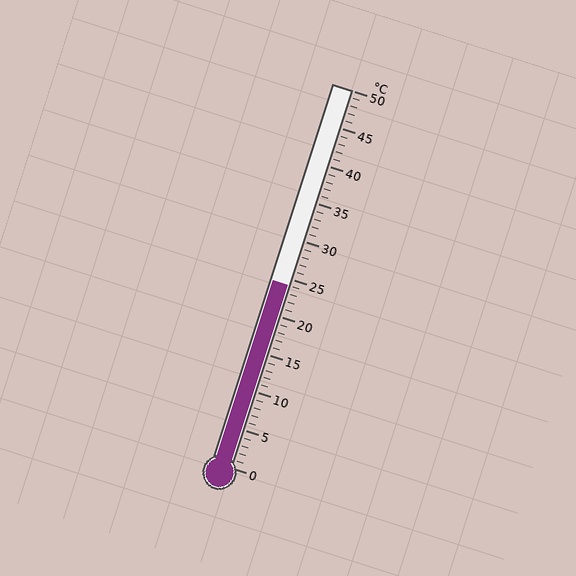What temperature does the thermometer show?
The thermometer shows approximately 24°C.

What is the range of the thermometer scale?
The thermometer scale ranges from 0°C to 50°C.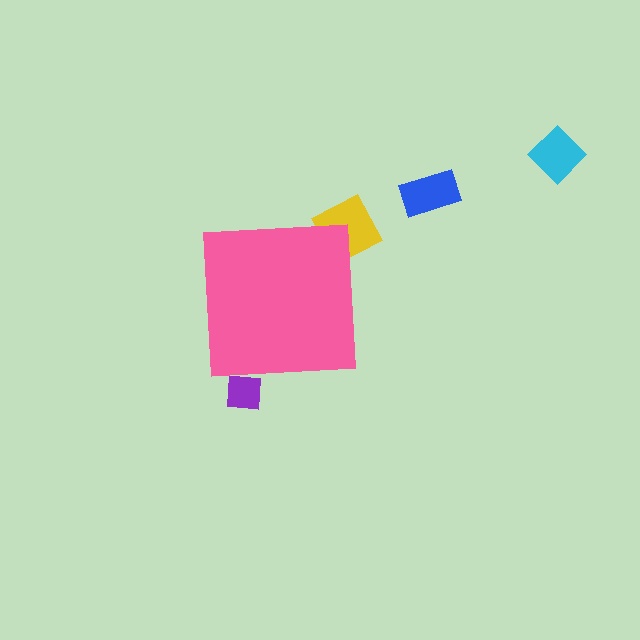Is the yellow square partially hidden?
Yes, the yellow square is partially hidden behind the pink square.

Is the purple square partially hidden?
Yes, the purple square is partially hidden behind the pink square.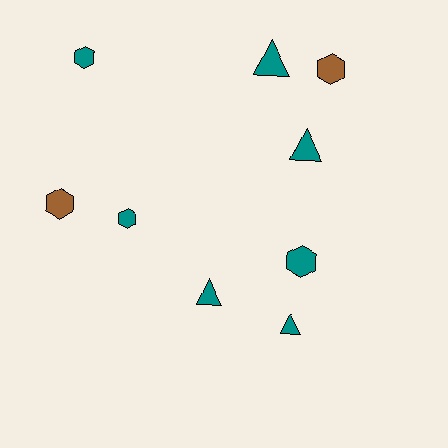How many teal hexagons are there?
There are 3 teal hexagons.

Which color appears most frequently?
Teal, with 7 objects.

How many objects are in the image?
There are 9 objects.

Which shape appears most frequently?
Hexagon, with 5 objects.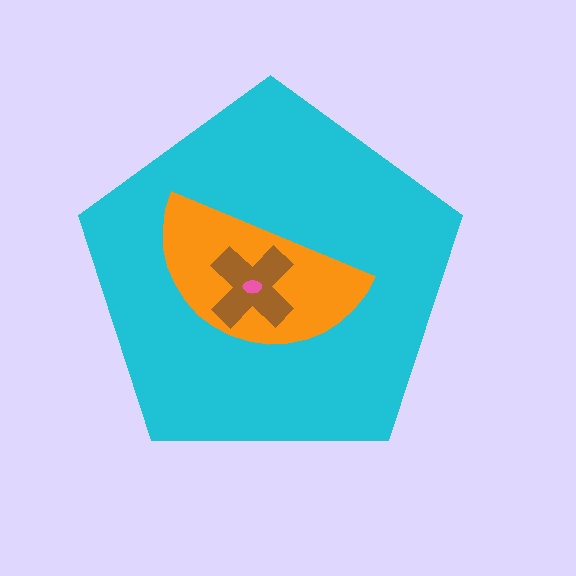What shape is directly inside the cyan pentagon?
The orange semicircle.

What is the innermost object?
The pink ellipse.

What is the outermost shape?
The cyan pentagon.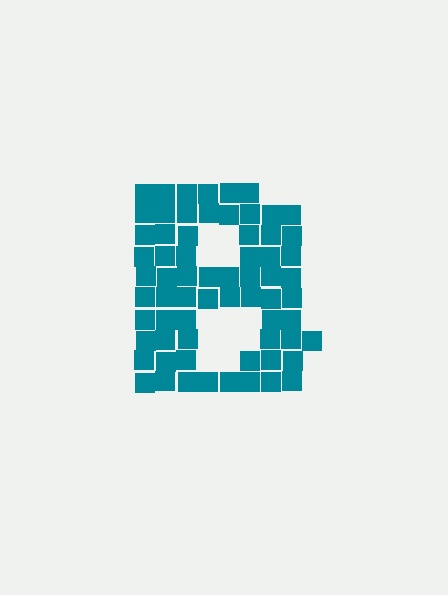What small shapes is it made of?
It is made of small squares.